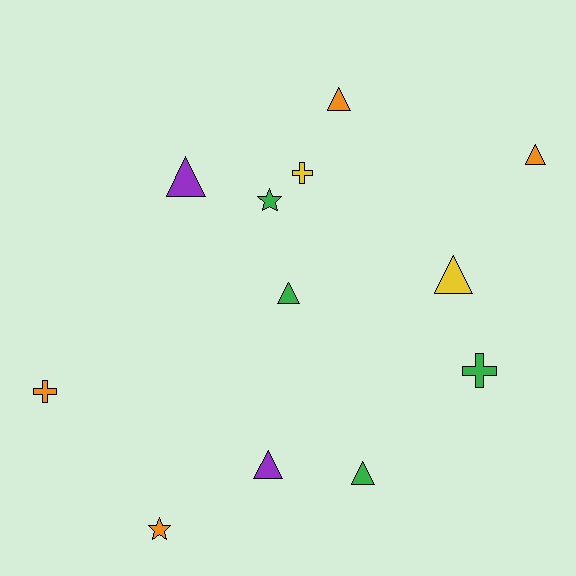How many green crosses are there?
There is 1 green cross.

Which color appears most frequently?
Green, with 4 objects.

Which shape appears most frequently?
Triangle, with 7 objects.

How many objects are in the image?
There are 12 objects.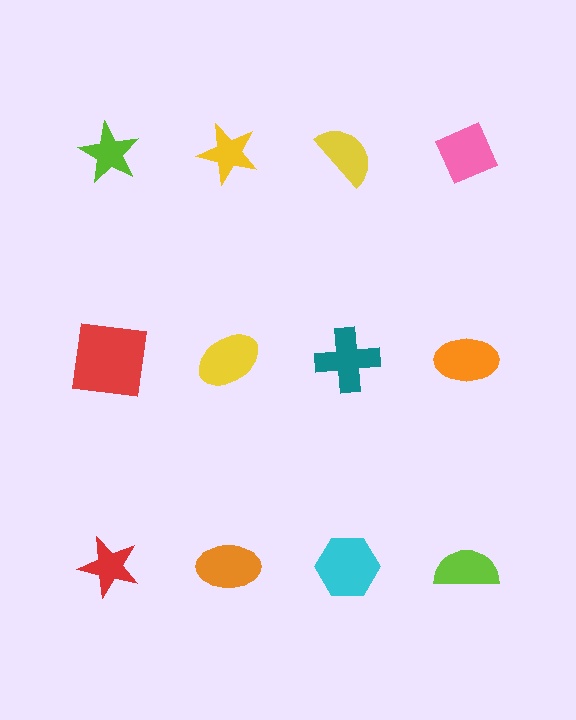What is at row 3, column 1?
A red star.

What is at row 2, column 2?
A yellow ellipse.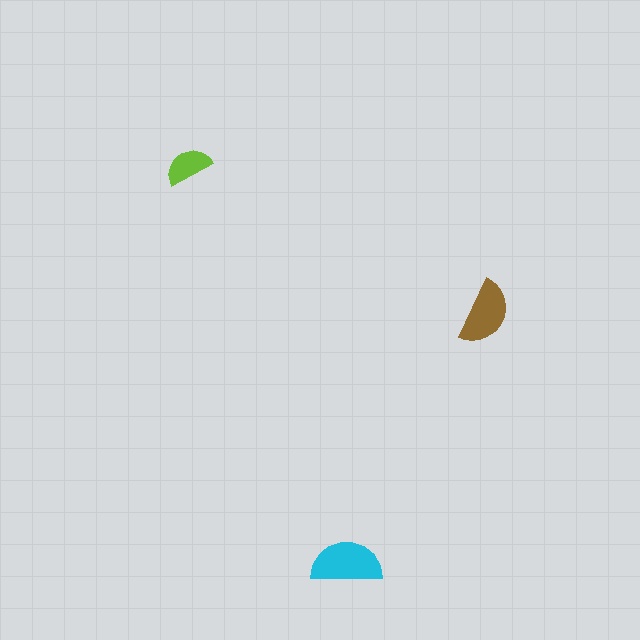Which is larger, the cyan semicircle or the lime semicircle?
The cyan one.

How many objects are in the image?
There are 3 objects in the image.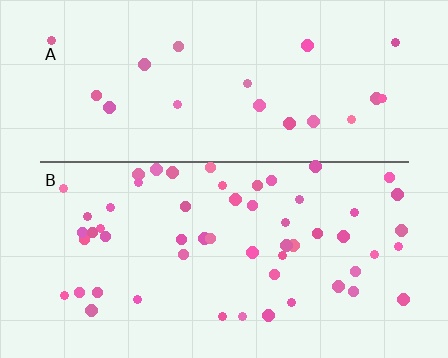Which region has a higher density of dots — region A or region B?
B (the bottom).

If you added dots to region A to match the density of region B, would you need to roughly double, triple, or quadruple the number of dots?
Approximately triple.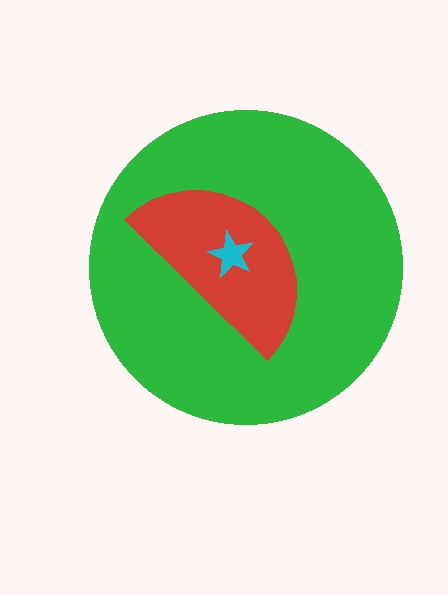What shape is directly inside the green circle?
The red semicircle.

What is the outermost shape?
The green circle.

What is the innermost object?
The cyan star.